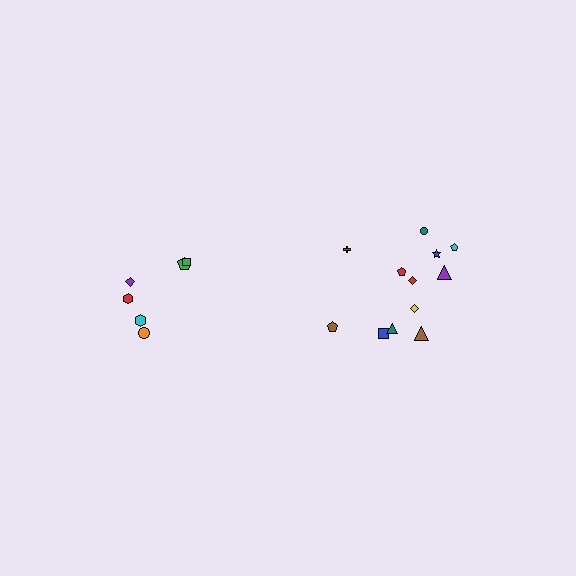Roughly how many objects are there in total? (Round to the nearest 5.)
Roughly 20 objects in total.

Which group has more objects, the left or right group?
The right group.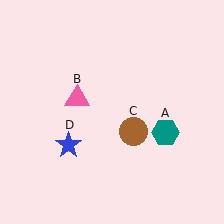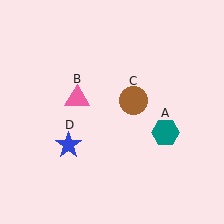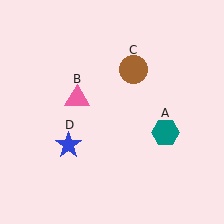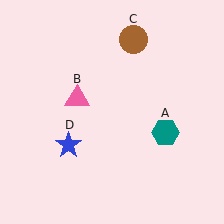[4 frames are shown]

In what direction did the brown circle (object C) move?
The brown circle (object C) moved up.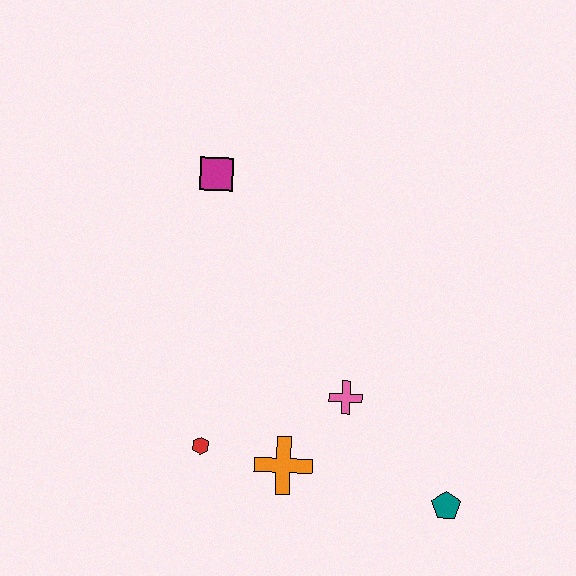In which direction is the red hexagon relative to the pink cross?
The red hexagon is to the left of the pink cross.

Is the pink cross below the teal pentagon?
No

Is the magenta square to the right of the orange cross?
No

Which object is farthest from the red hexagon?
The magenta square is farthest from the red hexagon.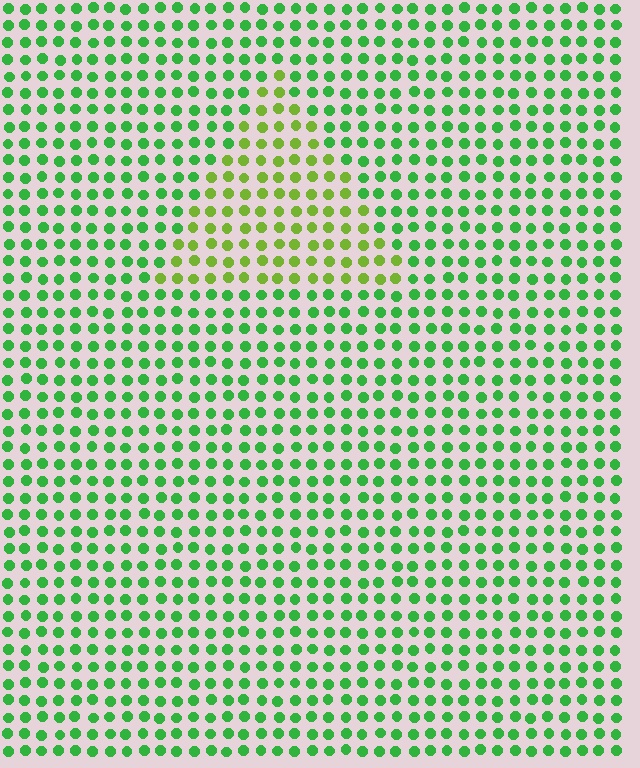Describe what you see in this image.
The image is filled with small green elements in a uniform arrangement. A triangle-shaped region is visible where the elements are tinted to a slightly different hue, forming a subtle color boundary.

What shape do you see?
I see a triangle.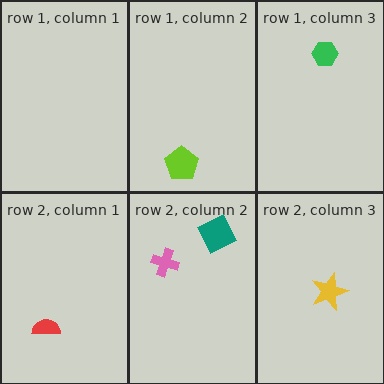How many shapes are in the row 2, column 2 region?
2.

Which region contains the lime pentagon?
The row 1, column 2 region.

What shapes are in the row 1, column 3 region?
The green hexagon.